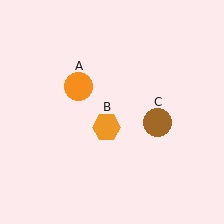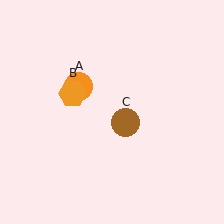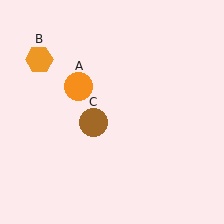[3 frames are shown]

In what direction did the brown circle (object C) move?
The brown circle (object C) moved left.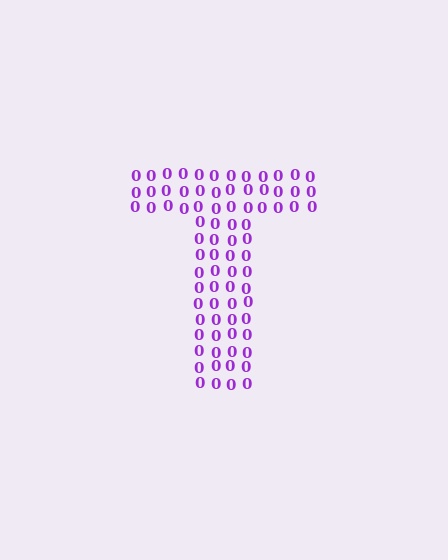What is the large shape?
The large shape is the letter T.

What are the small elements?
The small elements are digit 0's.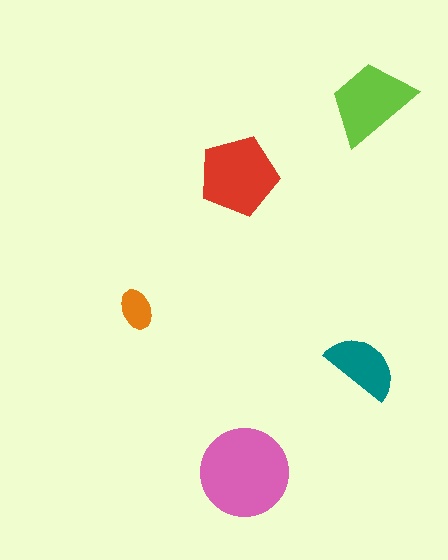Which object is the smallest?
The orange ellipse.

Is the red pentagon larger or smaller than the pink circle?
Smaller.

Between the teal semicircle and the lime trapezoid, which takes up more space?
The lime trapezoid.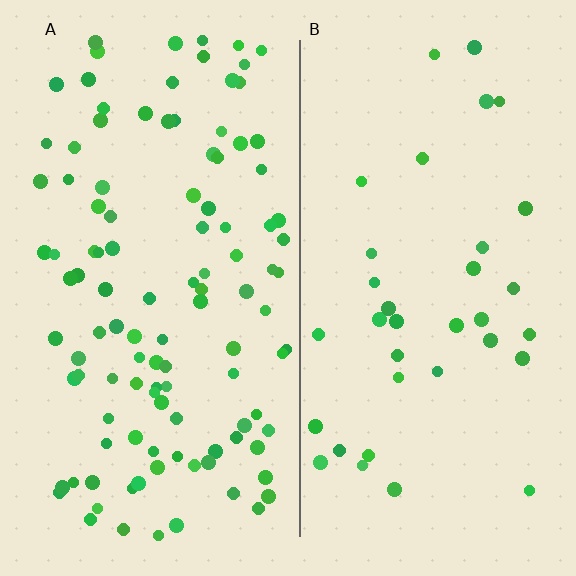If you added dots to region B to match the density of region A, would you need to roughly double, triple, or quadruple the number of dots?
Approximately triple.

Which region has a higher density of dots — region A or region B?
A (the left).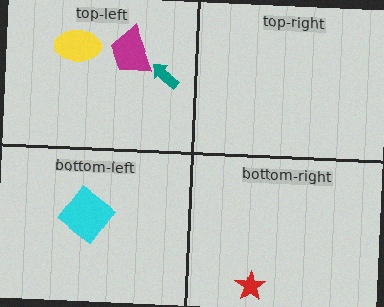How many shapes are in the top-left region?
3.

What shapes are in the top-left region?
The yellow ellipse, the teal arrow, the magenta trapezoid.